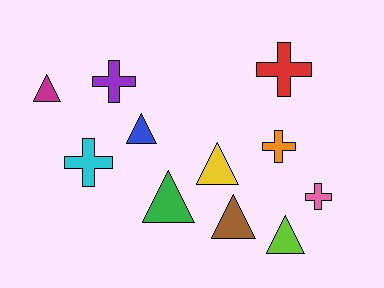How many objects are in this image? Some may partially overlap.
There are 11 objects.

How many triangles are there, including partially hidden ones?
There are 6 triangles.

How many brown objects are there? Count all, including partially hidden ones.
There is 1 brown object.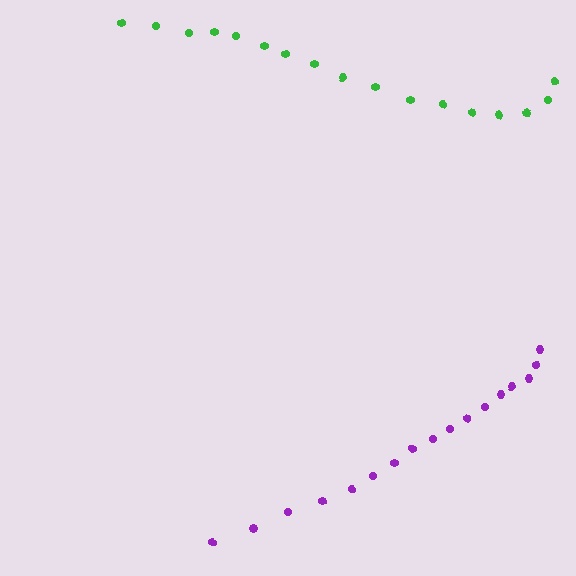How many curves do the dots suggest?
There are 2 distinct paths.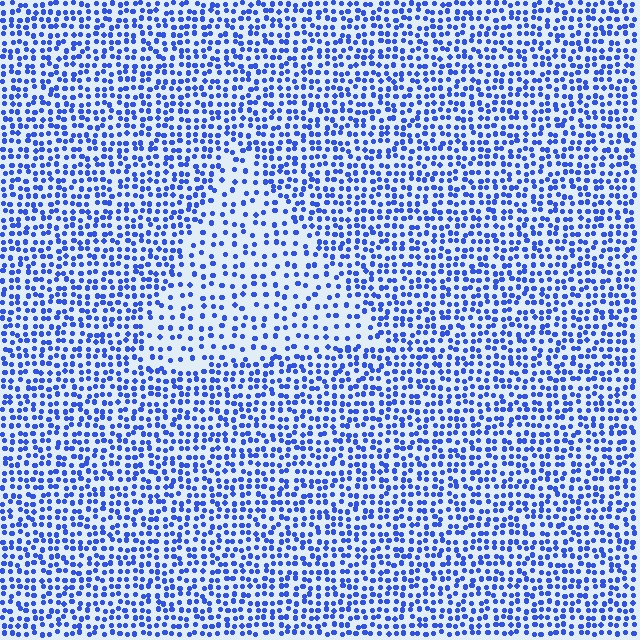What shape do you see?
I see a triangle.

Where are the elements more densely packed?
The elements are more densely packed outside the triangle boundary.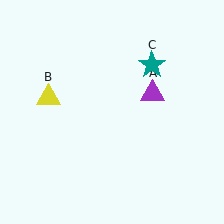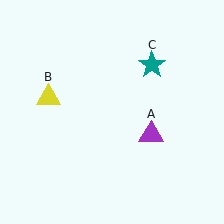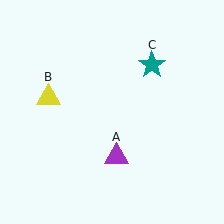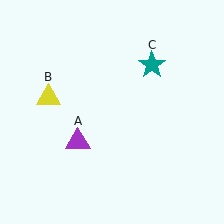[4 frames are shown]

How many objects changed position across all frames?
1 object changed position: purple triangle (object A).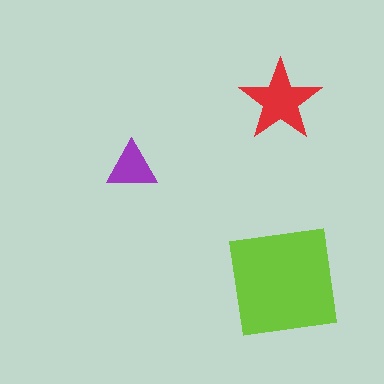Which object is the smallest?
The purple triangle.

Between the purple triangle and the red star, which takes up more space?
The red star.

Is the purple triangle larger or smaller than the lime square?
Smaller.